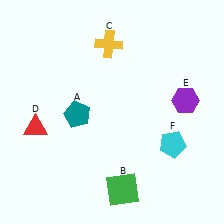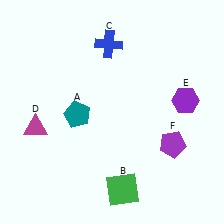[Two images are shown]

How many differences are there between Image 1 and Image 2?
There are 3 differences between the two images.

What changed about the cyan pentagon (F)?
In Image 1, F is cyan. In Image 2, it changed to purple.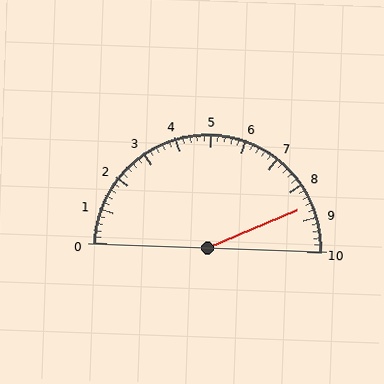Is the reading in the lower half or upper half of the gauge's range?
The reading is in the upper half of the range (0 to 10).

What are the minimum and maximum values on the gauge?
The gauge ranges from 0 to 10.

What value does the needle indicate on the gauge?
The needle indicates approximately 8.6.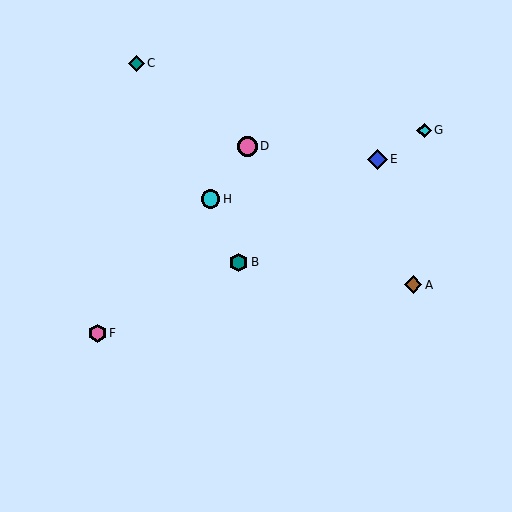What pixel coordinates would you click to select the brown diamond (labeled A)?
Click at (413, 285) to select the brown diamond A.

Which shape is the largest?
The pink circle (labeled D) is the largest.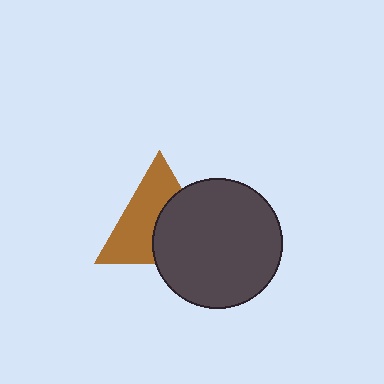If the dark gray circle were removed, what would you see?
You would see the complete brown triangle.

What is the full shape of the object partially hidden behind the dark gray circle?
The partially hidden object is a brown triangle.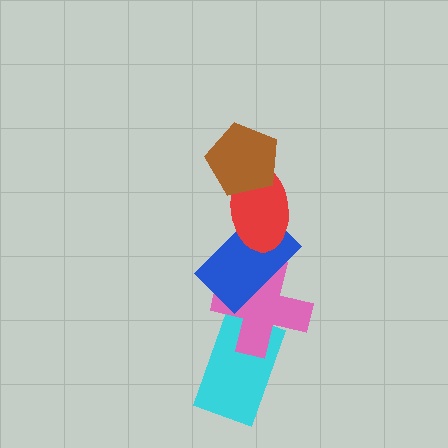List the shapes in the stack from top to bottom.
From top to bottom: the brown pentagon, the red ellipse, the blue rectangle, the pink cross, the cyan rectangle.